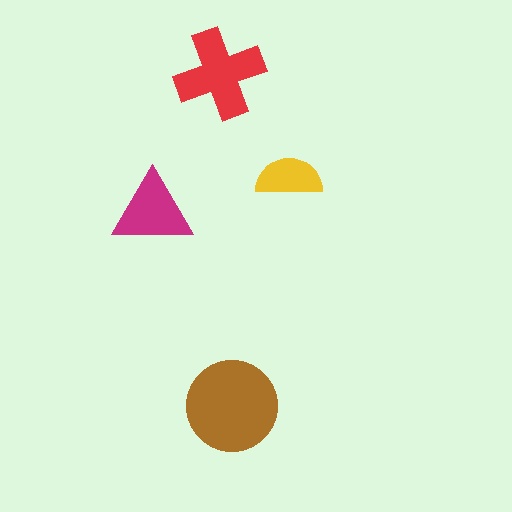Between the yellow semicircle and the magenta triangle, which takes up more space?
The magenta triangle.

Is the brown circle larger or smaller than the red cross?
Larger.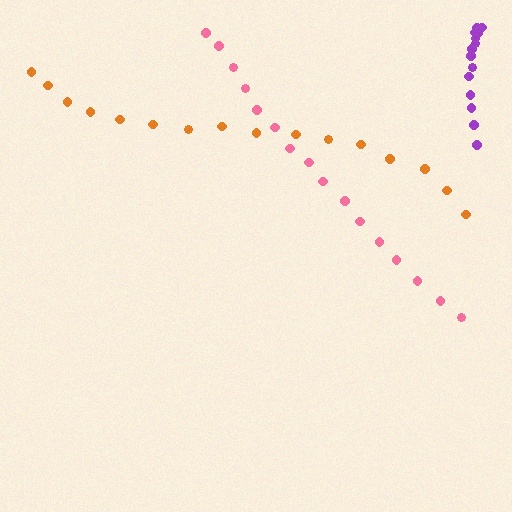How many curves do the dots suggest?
There are 3 distinct paths.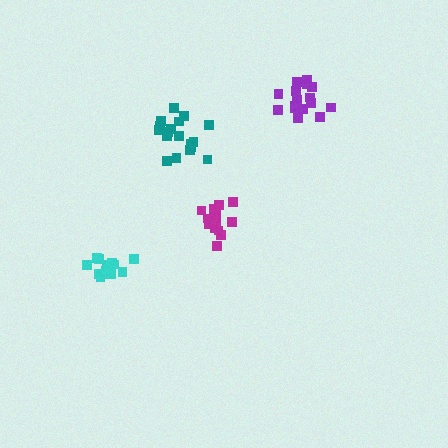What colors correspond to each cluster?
The clusters are colored: magenta, purple, teal, cyan.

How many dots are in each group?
Group 1: 15 dots, Group 2: 16 dots, Group 3: 18 dots, Group 4: 13 dots (62 total).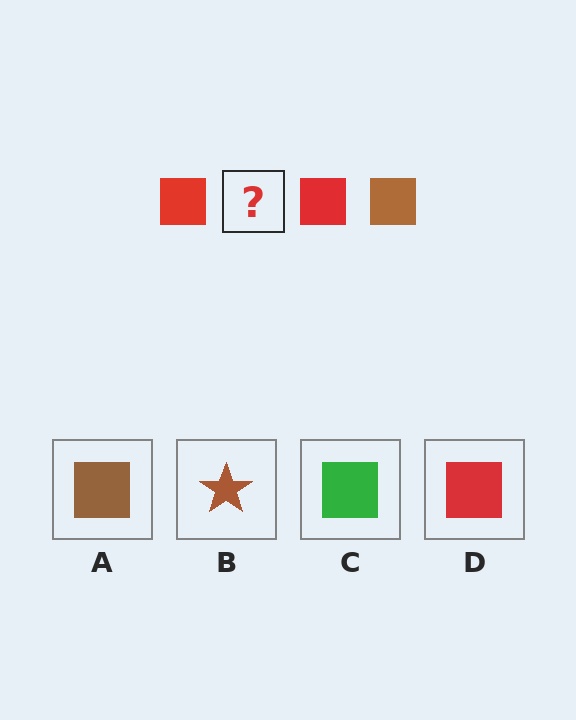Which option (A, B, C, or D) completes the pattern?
A.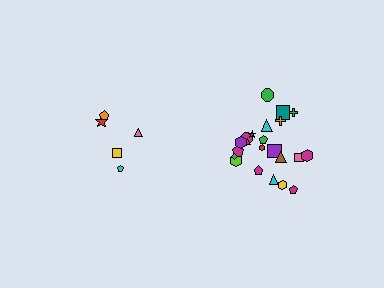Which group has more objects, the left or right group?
The right group.